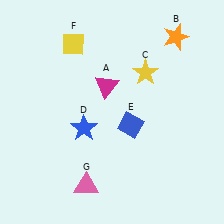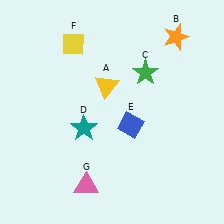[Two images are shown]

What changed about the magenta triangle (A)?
In Image 1, A is magenta. In Image 2, it changed to yellow.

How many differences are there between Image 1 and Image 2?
There are 3 differences between the two images.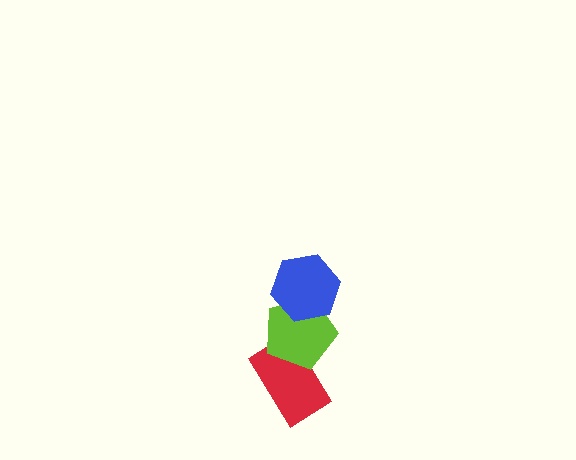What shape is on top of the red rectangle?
The lime pentagon is on top of the red rectangle.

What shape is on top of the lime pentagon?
The blue hexagon is on top of the lime pentagon.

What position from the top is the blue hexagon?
The blue hexagon is 1st from the top.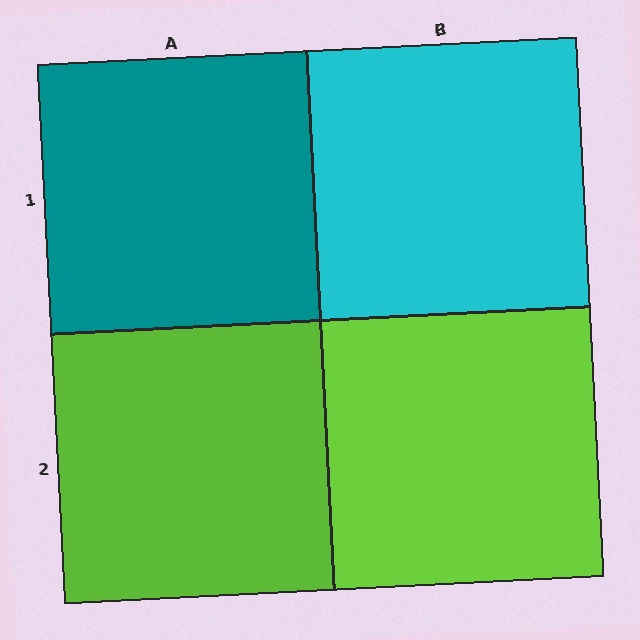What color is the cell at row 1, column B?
Cyan.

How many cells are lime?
2 cells are lime.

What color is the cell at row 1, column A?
Teal.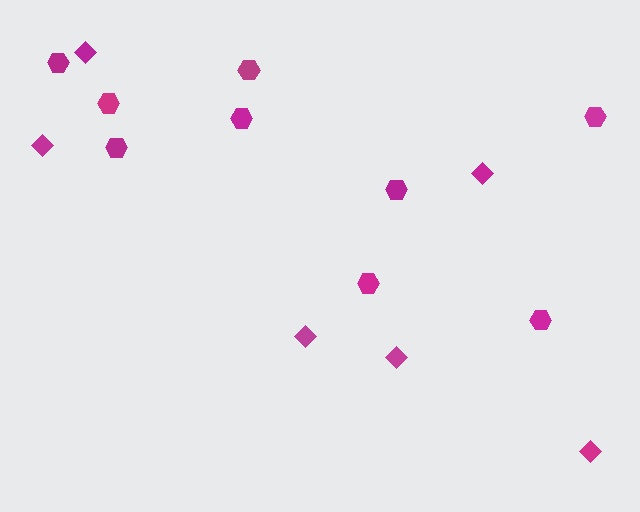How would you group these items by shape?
There are 2 groups: one group of diamonds (6) and one group of hexagons (9).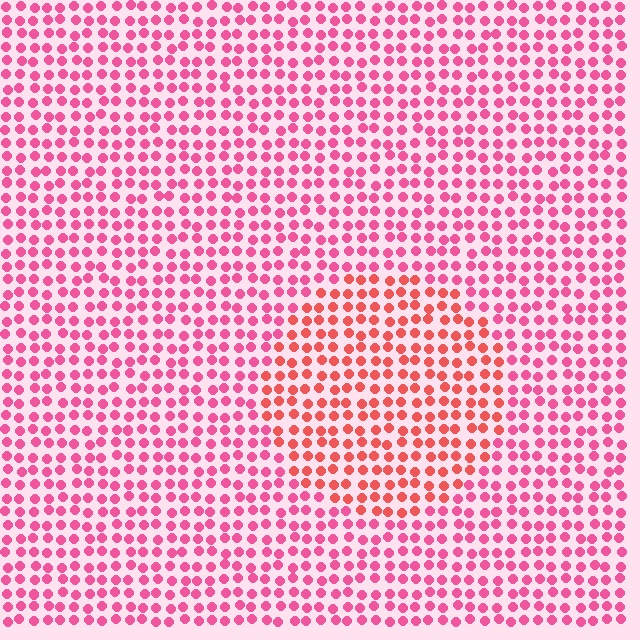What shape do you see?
I see a circle.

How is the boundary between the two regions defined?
The boundary is defined purely by a slight shift in hue (about 27 degrees). Spacing, size, and orientation are identical on both sides.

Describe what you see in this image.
The image is filled with small pink elements in a uniform arrangement. A circle-shaped region is visible where the elements are tinted to a slightly different hue, forming a subtle color boundary.